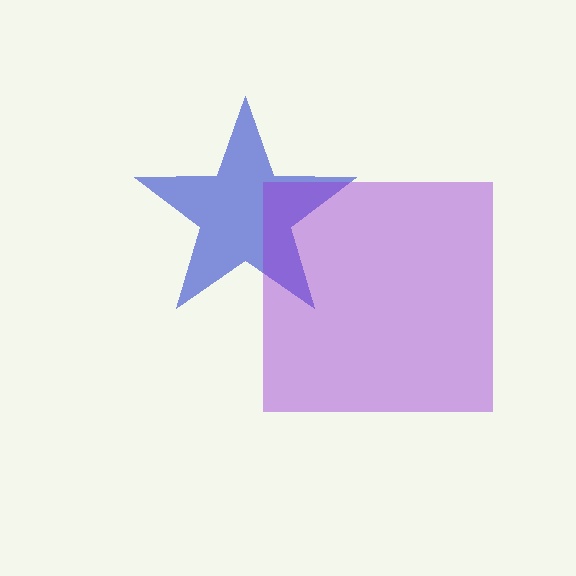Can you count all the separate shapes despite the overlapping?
Yes, there are 2 separate shapes.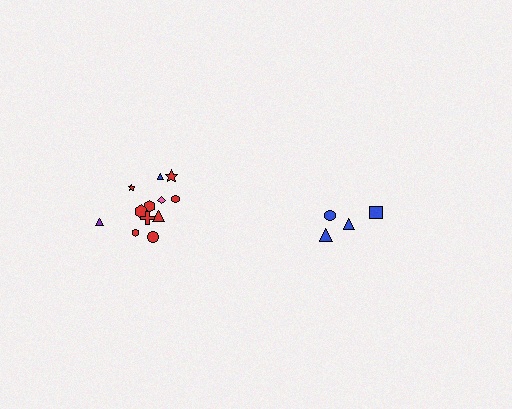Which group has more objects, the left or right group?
The left group.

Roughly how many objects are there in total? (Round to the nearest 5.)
Roughly 15 objects in total.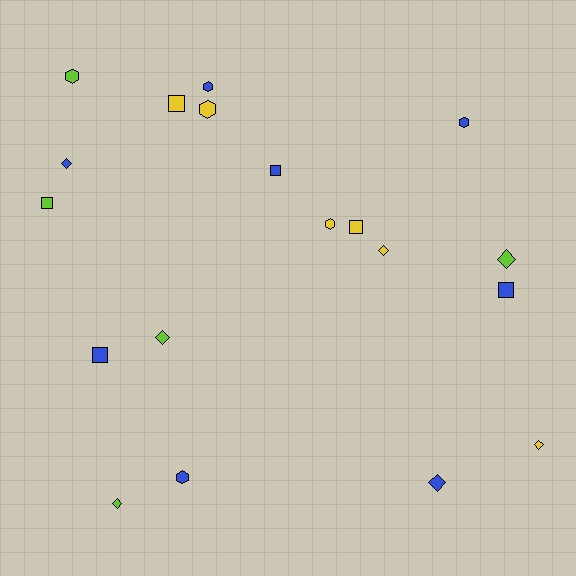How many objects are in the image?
There are 19 objects.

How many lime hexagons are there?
There is 1 lime hexagon.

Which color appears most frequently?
Blue, with 8 objects.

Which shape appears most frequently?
Diamond, with 7 objects.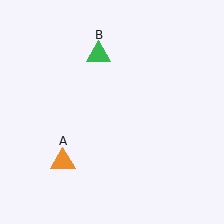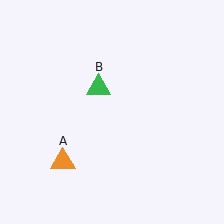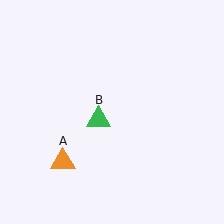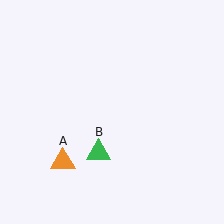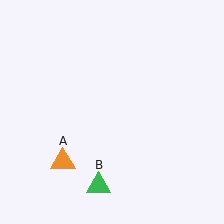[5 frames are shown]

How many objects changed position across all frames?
1 object changed position: green triangle (object B).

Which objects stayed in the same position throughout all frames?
Orange triangle (object A) remained stationary.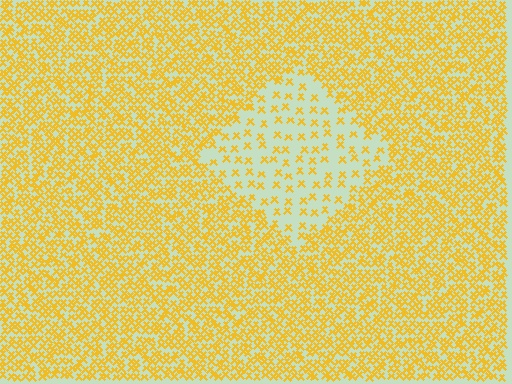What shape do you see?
I see a diamond.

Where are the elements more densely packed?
The elements are more densely packed outside the diamond boundary.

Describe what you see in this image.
The image contains small yellow elements arranged at two different densities. A diamond-shaped region is visible where the elements are less densely packed than the surrounding area.